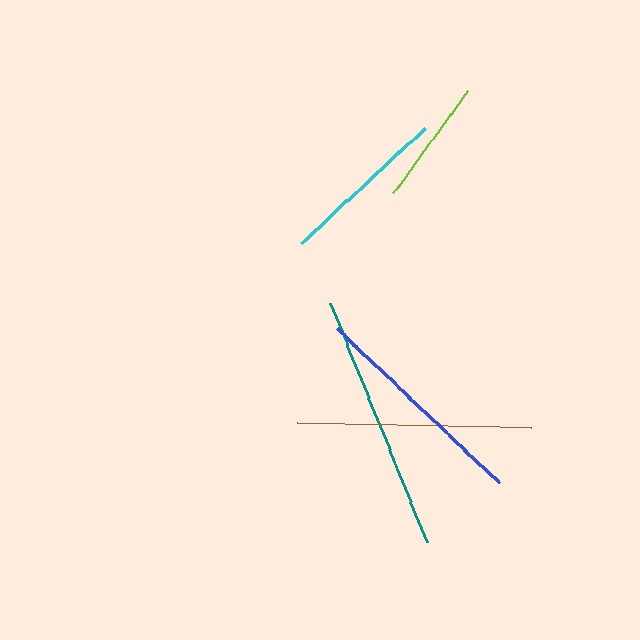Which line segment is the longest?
The teal line is the longest at approximately 258 pixels.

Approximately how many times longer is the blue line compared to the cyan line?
The blue line is approximately 1.3 times the length of the cyan line.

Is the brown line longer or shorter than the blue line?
The brown line is longer than the blue line.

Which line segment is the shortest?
The lime line is the shortest at approximately 127 pixels.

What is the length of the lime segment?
The lime segment is approximately 127 pixels long.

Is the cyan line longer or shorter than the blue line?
The blue line is longer than the cyan line.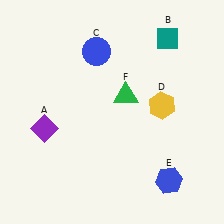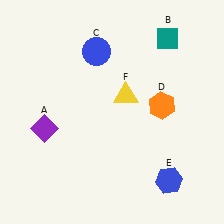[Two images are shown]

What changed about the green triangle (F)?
In Image 1, F is green. In Image 2, it changed to yellow.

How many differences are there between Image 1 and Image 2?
There are 2 differences between the two images.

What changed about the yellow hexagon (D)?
In Image 1, D is yellow. In Image 2, it changed to orange.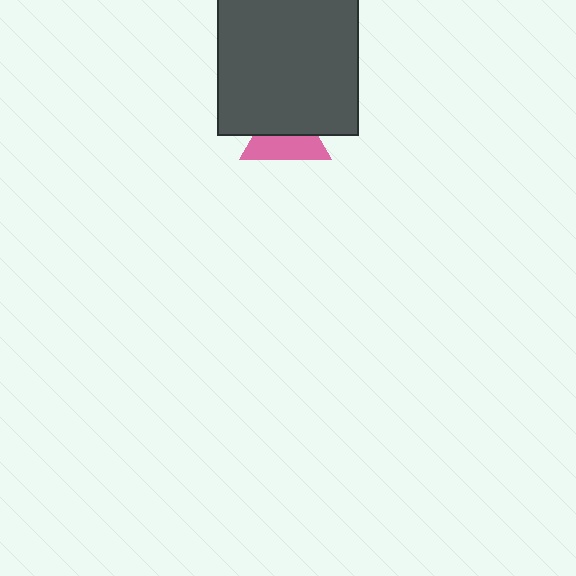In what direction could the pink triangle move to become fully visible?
The pink triangle could move down. That would shift it out from behind the dark gray square entirely.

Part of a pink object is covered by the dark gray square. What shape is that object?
It is a triangle.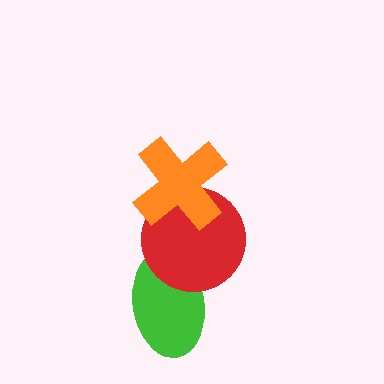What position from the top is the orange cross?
The orange cross is 1st from the top.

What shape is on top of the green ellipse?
The red circle is on top of the green ellipse.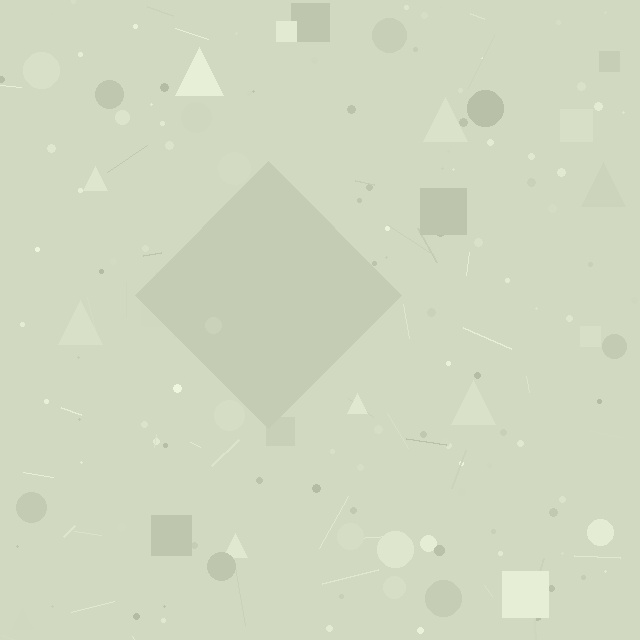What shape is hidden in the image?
A diamond is hidden in the image.